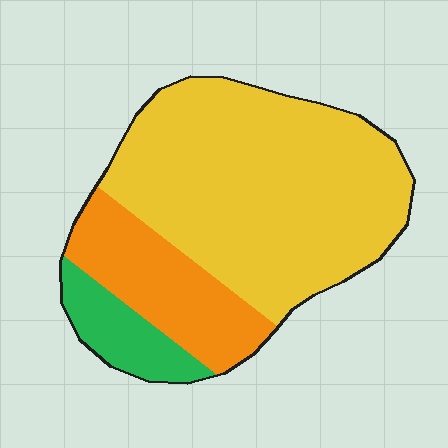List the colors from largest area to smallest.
From largest to smallest: yellow, orange, green.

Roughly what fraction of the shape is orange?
Orange takes up about one fifth (1/5) of the shape.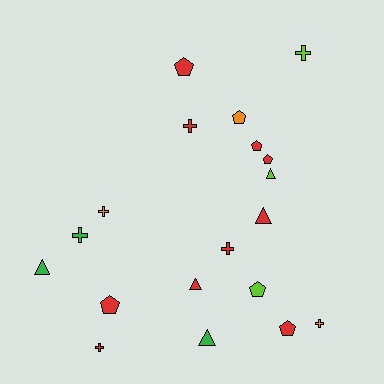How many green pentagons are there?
There are no green pentagons.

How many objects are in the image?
There are 19 objects.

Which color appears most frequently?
Red, with 10 objects.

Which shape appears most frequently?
Cross, with 7 objects.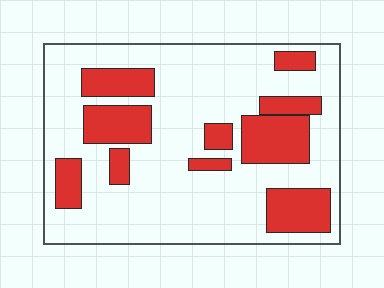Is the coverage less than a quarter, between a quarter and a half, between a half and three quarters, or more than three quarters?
Between a quarter and a half.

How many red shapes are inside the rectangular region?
10.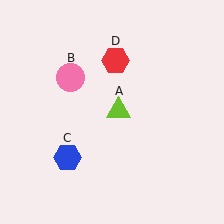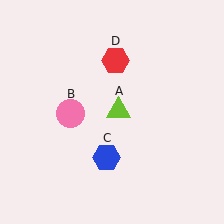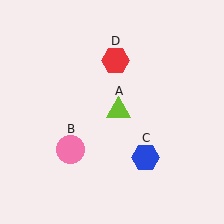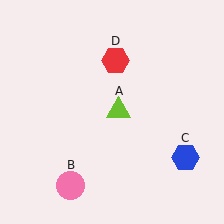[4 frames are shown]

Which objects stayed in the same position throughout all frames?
Lime triangle (object A) and red hexagon (object D) remained stationary.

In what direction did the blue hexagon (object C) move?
The blue hexagon (object C) moved right.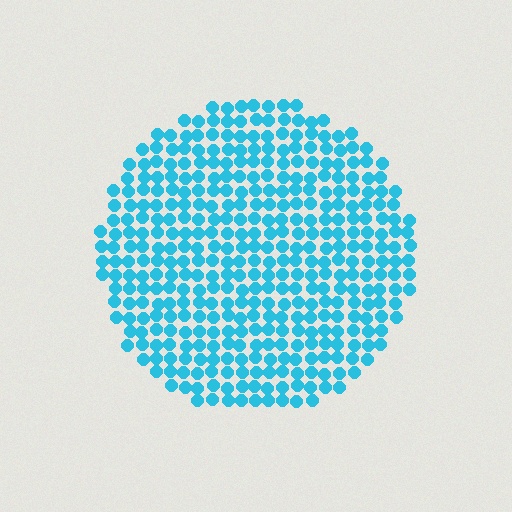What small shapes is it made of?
It is made of small circles.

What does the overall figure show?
The overall figure shows a circle.